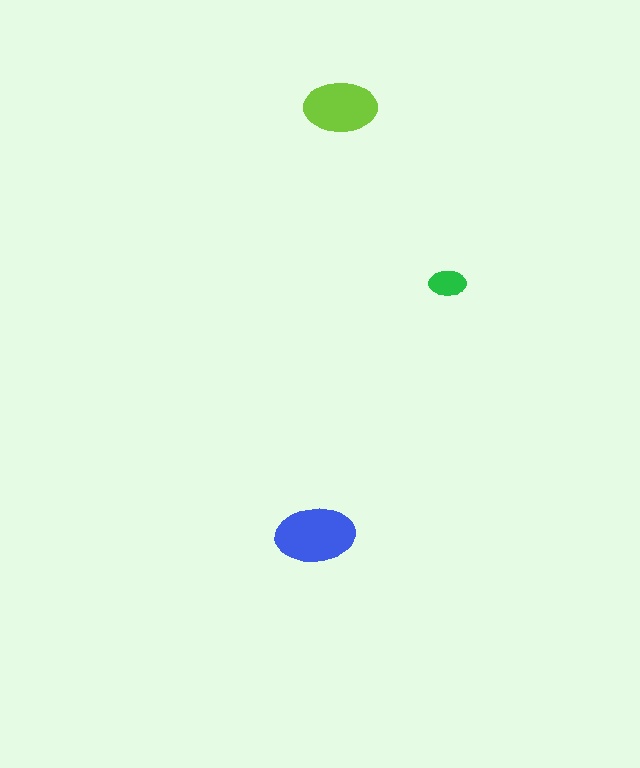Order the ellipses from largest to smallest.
the blue one, the lime one, the green one.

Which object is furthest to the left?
The blue ellipse is leftmost.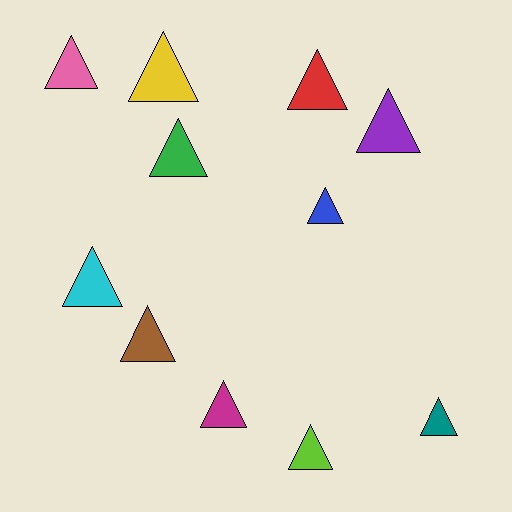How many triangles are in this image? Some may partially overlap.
There are 11 triangles.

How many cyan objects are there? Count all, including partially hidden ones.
There is 1 cyan object.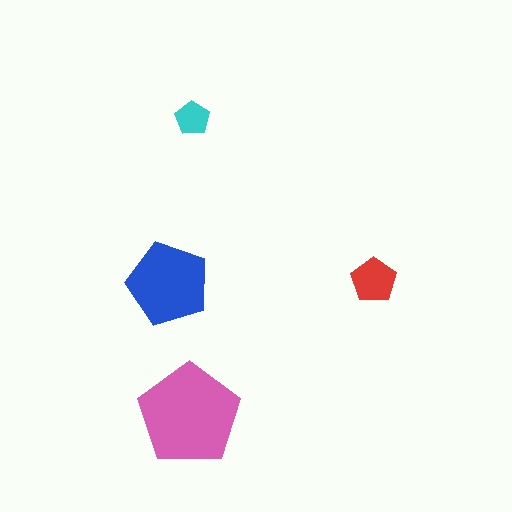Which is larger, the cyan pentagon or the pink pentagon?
The pink one.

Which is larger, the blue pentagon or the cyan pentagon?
The blue one.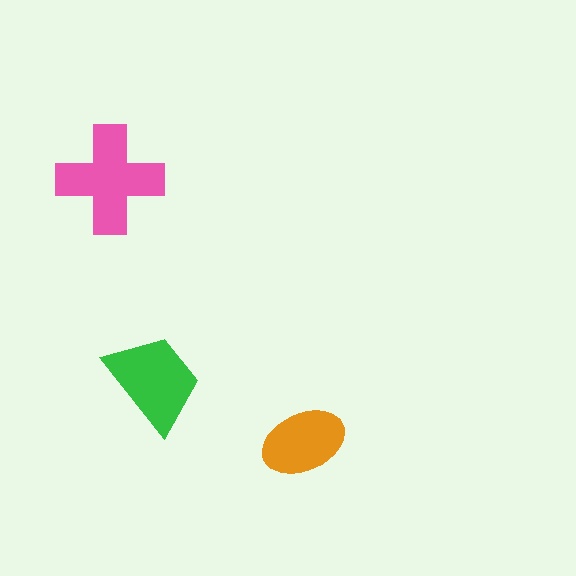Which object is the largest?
The pink cross.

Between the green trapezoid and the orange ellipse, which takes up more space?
The green trapezoid.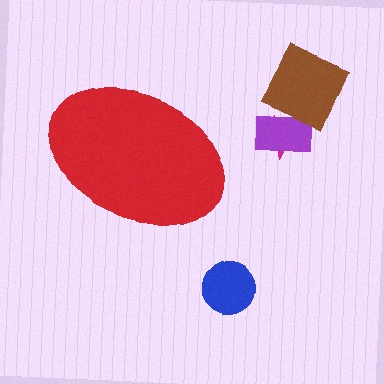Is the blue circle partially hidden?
No, the blue circle is fully visible.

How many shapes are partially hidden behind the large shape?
0 shapes are partially hidden.